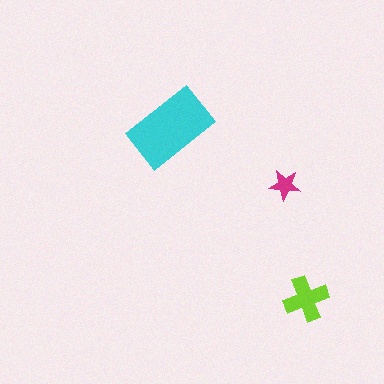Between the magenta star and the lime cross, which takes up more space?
The lime cross.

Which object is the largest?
The cyan rectangle.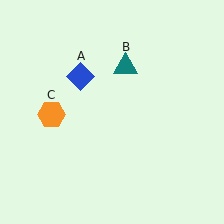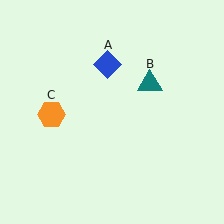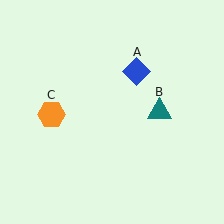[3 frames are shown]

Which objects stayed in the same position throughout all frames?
Orange hexagon (object C) remained stationary.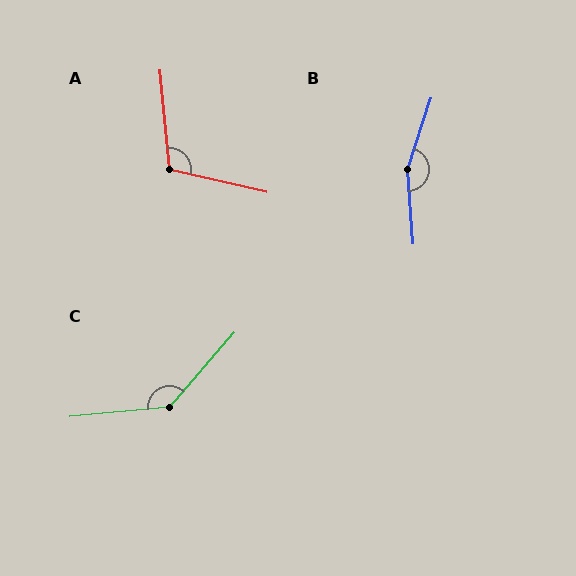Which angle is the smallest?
A, at approximately 109 degrees.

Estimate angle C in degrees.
Approximately 136 degrees.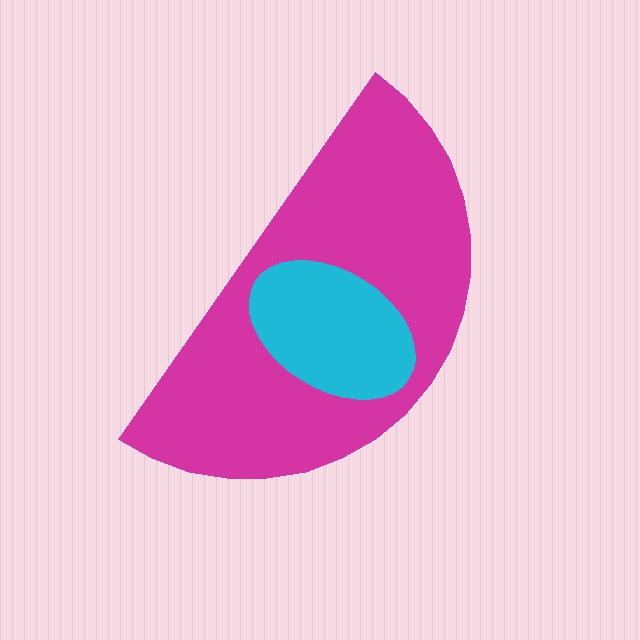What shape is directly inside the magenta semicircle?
The cyan ellipse.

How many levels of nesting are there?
2.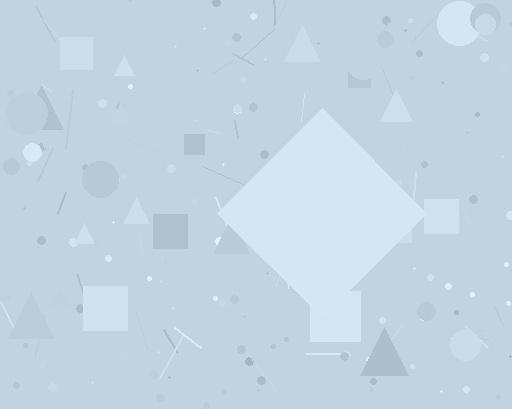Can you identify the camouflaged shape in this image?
The camouflaged shape is a diamond.